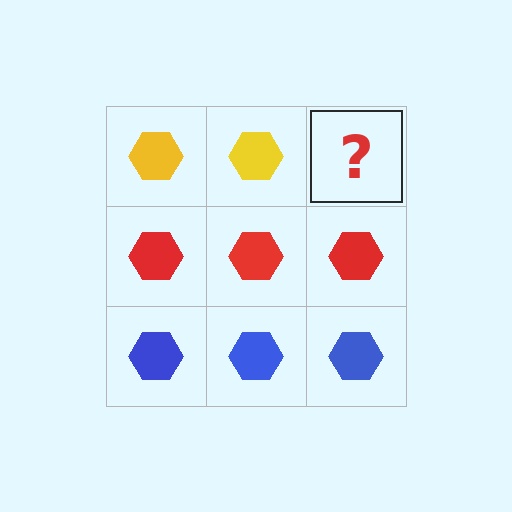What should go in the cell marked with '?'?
The missing cell should contain a yellow hexagon.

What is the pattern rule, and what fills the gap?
The rule is that each row has a consistent color. The gap should be filled with a yellow hexagon.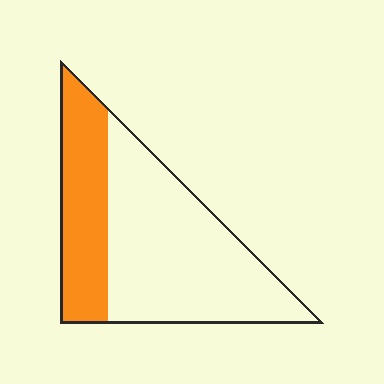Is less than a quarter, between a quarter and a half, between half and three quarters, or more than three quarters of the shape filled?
Between a quarter and a half.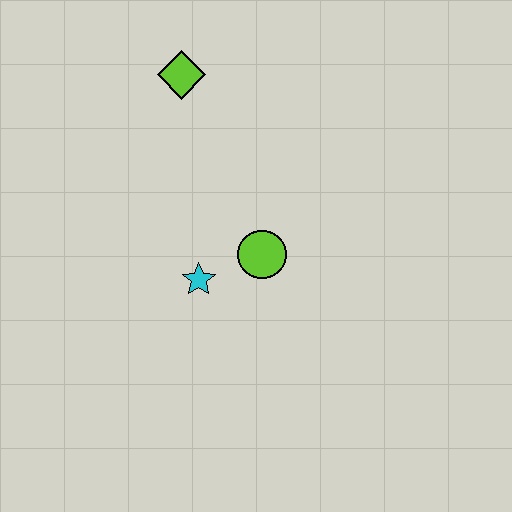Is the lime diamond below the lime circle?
No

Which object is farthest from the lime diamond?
The cyan star is farthest from the lime diamond.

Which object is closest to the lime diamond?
The lime circle is closest to the lime diamond.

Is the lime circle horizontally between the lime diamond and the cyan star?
No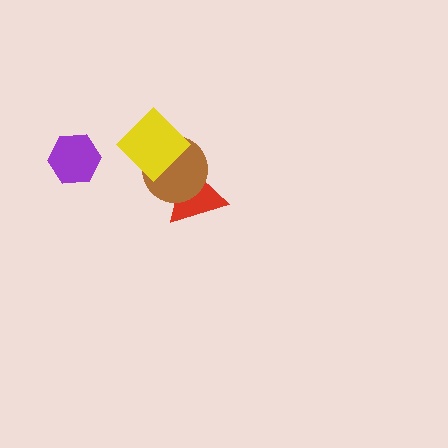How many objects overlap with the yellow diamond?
1 object overlaps with the yellow diamond.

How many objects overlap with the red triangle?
1 object overlaps with the red triangle.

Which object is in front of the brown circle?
The yellow diamond is in front of the brown circle.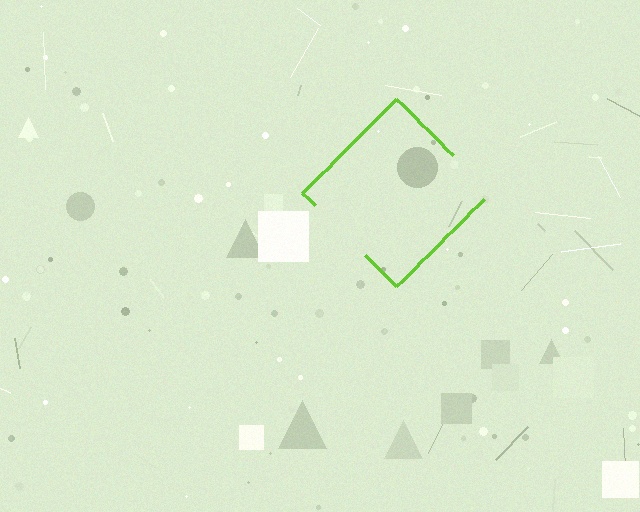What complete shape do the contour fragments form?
The contour fragments form a diamond.